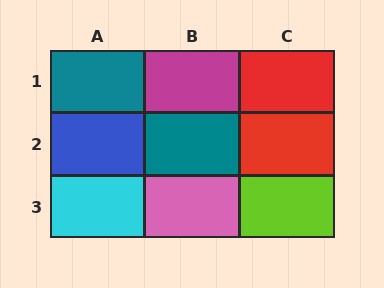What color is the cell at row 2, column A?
Blue.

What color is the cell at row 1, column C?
Red.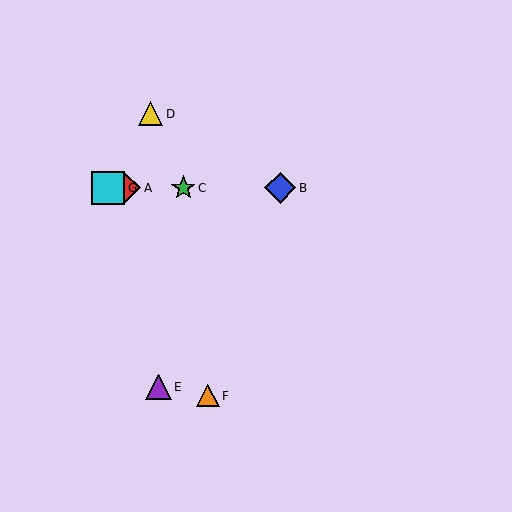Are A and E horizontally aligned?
No, A is at y≈188 and E is at y≈387.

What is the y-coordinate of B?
Object B is at y≈188.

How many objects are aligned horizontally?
4 objects (A, B, C, G) are aligned horizontally.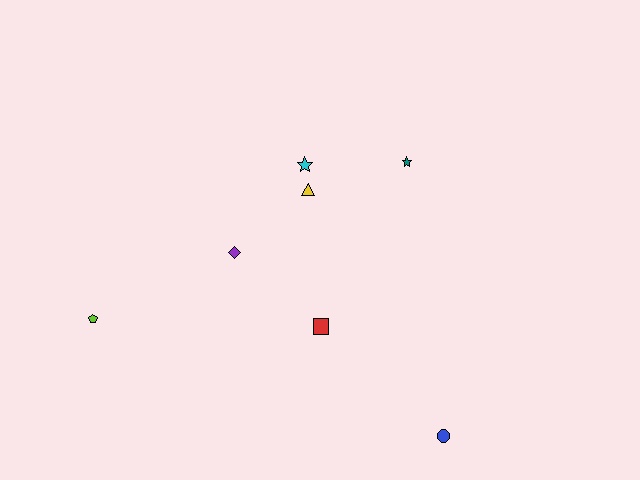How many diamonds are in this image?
There is 1 diamond.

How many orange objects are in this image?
There are no orange objects.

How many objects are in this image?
There are 7 objects.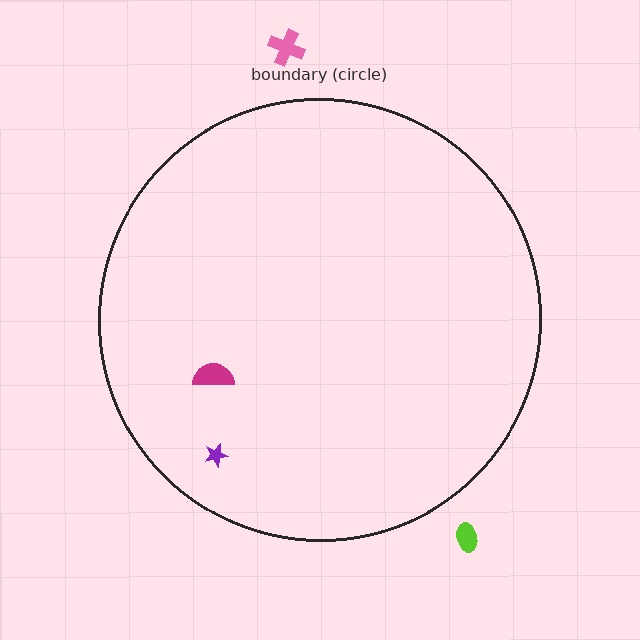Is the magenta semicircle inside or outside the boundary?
Inside.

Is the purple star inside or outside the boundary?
Inside.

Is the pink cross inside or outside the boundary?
Outside.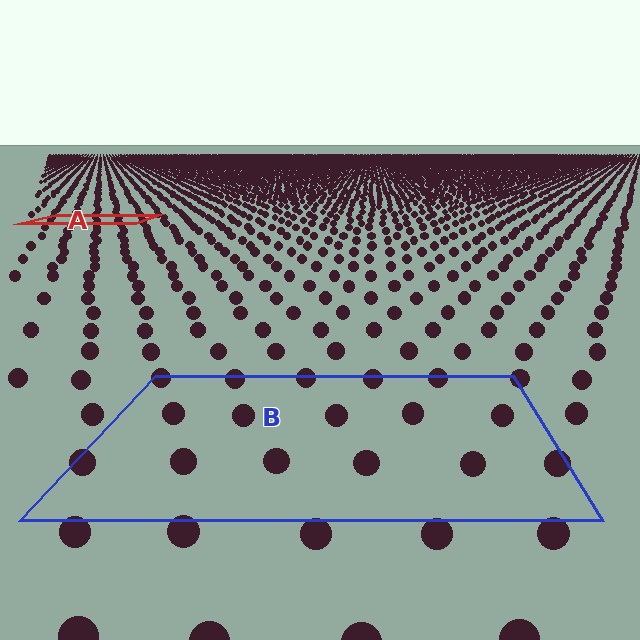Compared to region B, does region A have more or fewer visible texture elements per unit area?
Region A has more texture elements per unit area — they are packed more densely because it is farther away.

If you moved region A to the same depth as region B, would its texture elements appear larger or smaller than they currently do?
They would appear larger. At a closer depth, the same texture elements are projected at a bigger on-screen size.